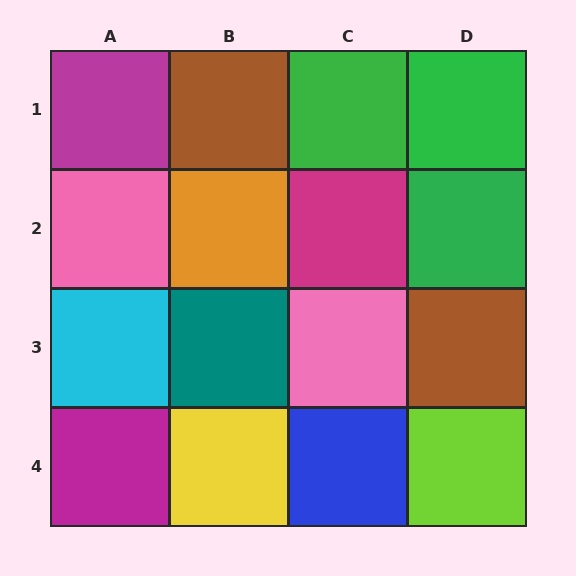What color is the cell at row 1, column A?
Magenta.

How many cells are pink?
2 cells are pink.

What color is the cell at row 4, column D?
Lime.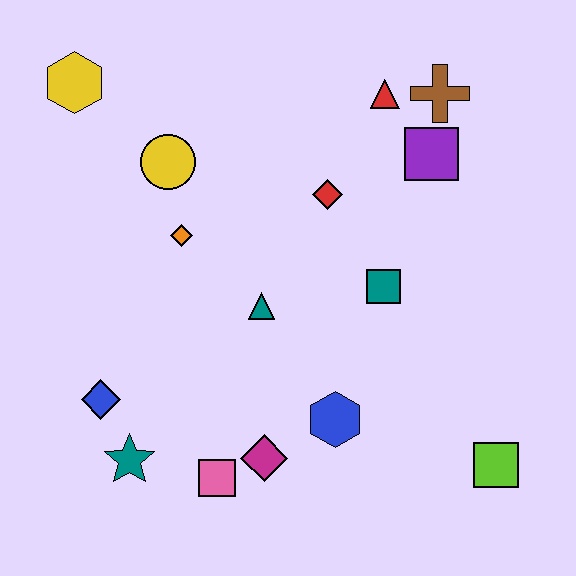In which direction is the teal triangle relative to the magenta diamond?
The teal triangle is above the magenta diamond.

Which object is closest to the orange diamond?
The yellow circle is closest to the orange diamond.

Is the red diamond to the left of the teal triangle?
No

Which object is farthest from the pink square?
The brown cross is farthest from the pink square.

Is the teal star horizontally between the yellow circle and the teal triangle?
No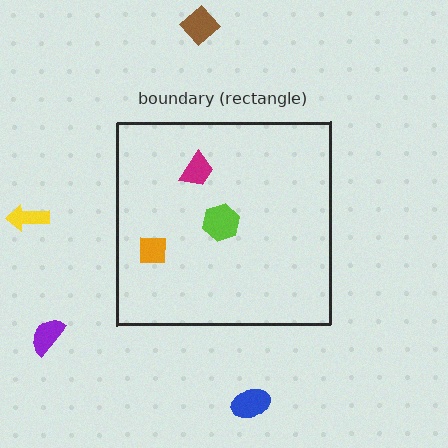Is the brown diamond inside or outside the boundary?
Outside.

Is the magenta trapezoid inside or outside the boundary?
Inside.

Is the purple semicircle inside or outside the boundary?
Outside.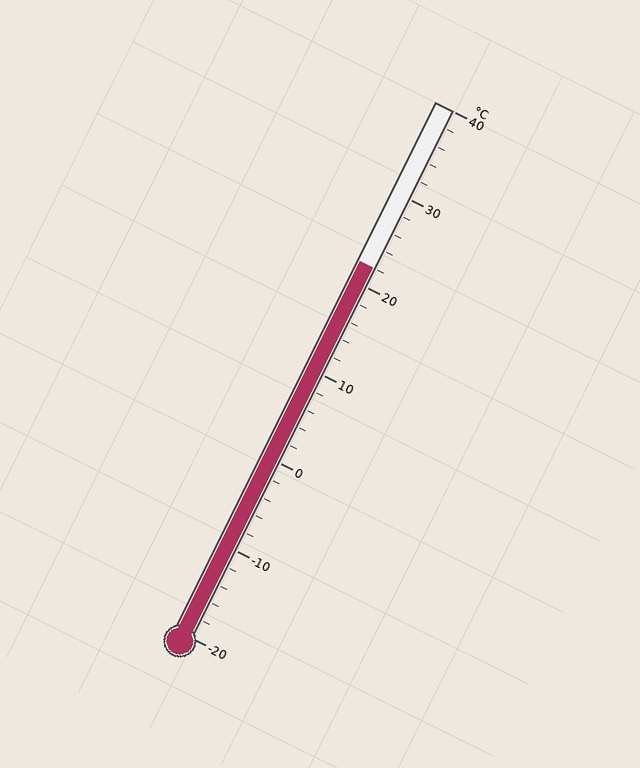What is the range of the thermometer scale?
The thermometer scale ranges from -20°C to 40°C.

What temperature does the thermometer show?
The thermometer shows approximately 22°C.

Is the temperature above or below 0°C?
The temperature is above 0°C.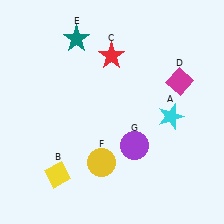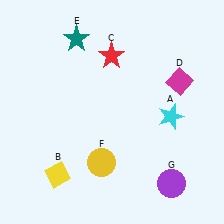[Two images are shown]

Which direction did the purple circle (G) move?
The purple circle (G) moved down.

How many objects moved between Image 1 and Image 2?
1 object moved between the two images.